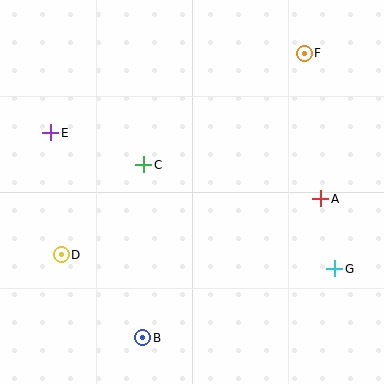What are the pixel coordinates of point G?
Point G is at (335, 269).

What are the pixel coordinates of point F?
Point F is at (304, 53).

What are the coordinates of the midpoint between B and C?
The midpoint between B and C is at (143, 251).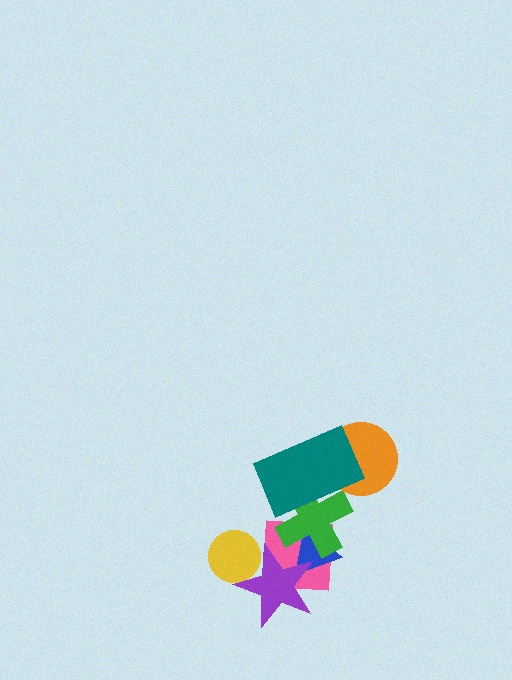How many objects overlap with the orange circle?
1 object overlaps with the orange circle.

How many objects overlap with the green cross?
3 objects overlap with the green cross.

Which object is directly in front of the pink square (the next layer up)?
The yellow circle is directly in front of the pink square.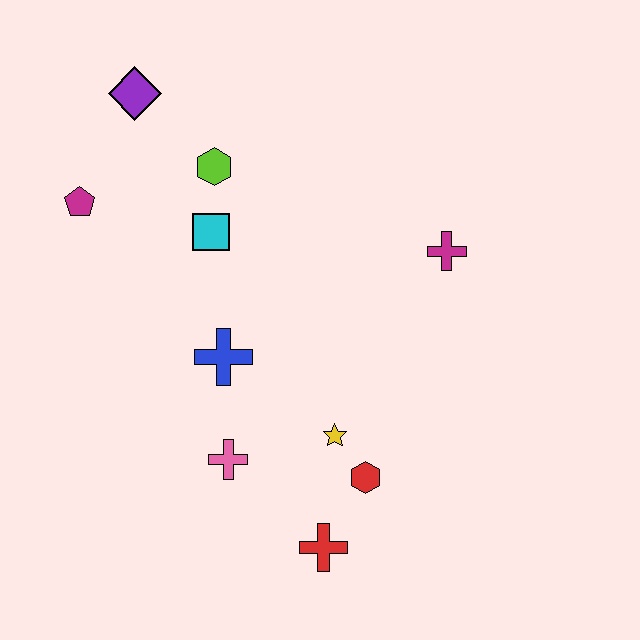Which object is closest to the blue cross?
The pink cross is closest to the blue cross.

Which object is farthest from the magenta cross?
The magenta pentagon is farthest from the magenta cross.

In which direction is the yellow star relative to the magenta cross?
The yellow star is below the magenta cross.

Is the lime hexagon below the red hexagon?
No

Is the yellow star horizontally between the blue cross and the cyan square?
No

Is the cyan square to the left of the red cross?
Yes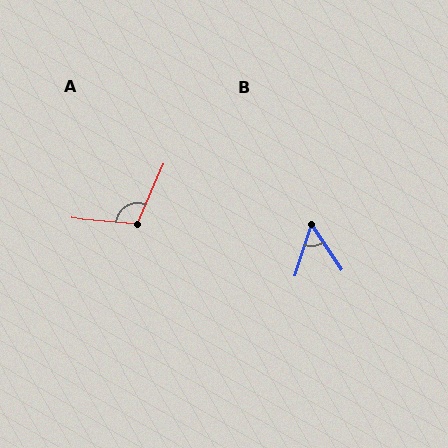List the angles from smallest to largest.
B (52°), A (108°).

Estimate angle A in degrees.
Approximately 108 degrees.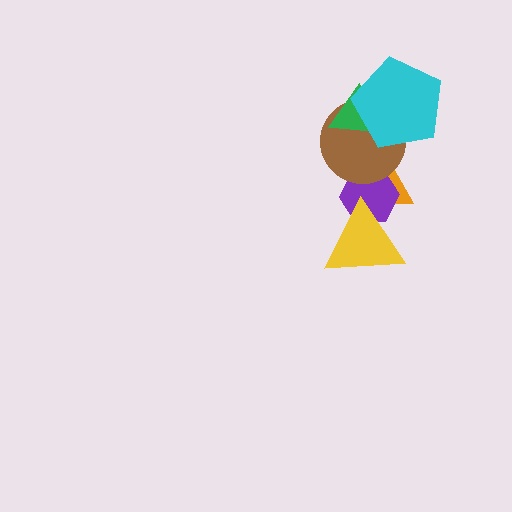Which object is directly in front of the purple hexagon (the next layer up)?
The brown circle is directly in front of the purple hexagon.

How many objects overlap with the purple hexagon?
3 objects overlap with the purple hexagon.